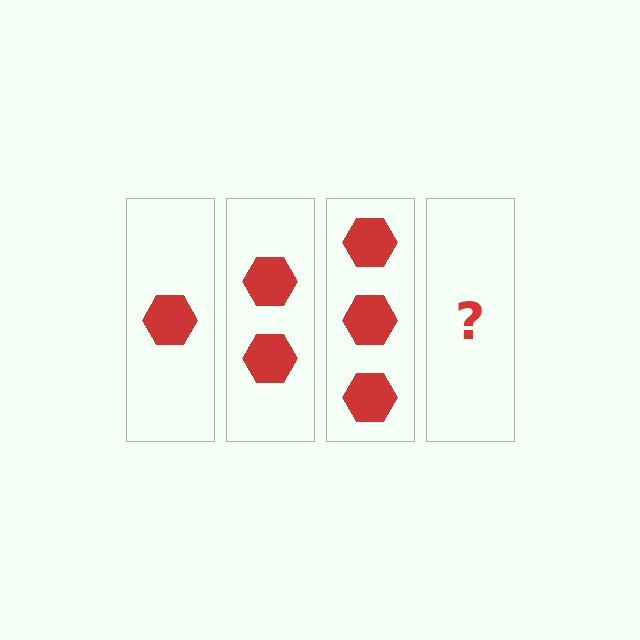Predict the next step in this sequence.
The next step is 4 hexagons.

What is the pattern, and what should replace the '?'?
The pattern is that each step adds one more hexagon. The '?' should be 4 hexagons.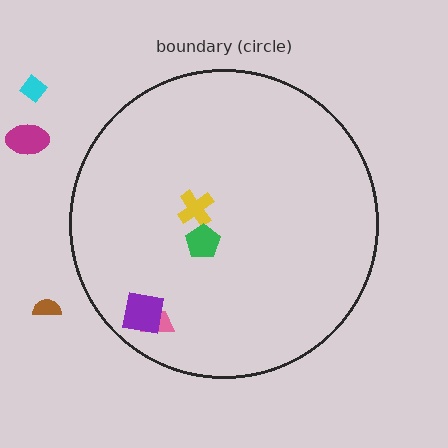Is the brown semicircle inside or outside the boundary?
Outside.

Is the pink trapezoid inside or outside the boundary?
Inside.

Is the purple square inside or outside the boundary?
Inside.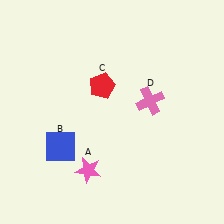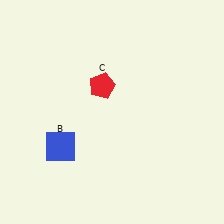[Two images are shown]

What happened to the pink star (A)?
The pink star (A) was removed in Image 2. It was in the bottom-left area of Image 1.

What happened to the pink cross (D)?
The pink cross (D) was removed in Image 2. It was in the top-right area of Image 1.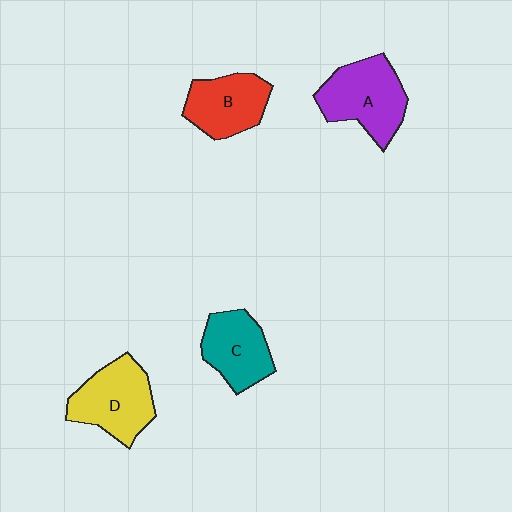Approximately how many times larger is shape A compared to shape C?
Approximately 1.2 times.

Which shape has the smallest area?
Shape C (teal).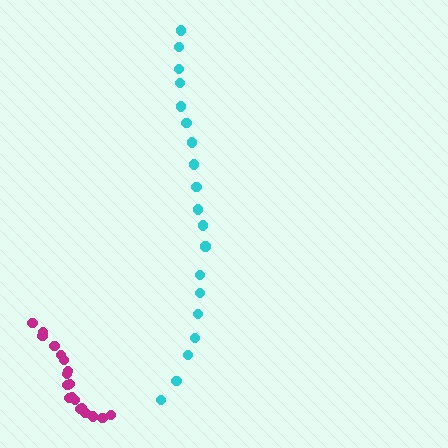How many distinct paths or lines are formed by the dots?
There are 2 distinct paths.